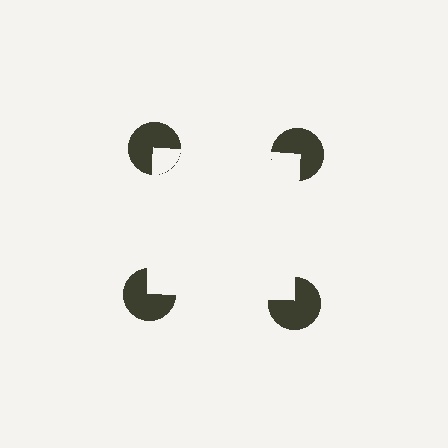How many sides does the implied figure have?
4 sides.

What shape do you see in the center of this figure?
An illusory square — its edges are inferred from the aligned wedge cuts in the pac-man discs, not physically drawn.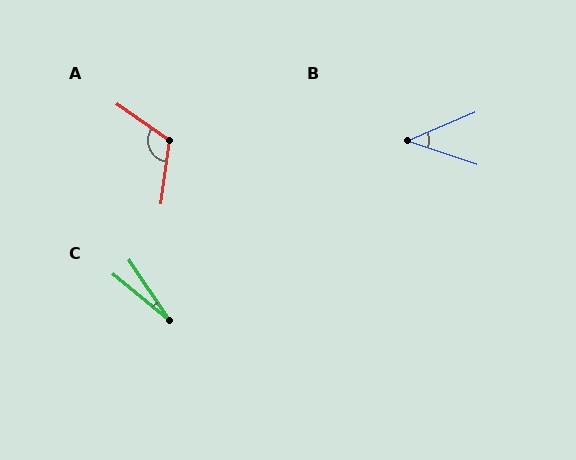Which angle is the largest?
A, at approximately 117 degrees.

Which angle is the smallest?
C, at approximately 17 degrees.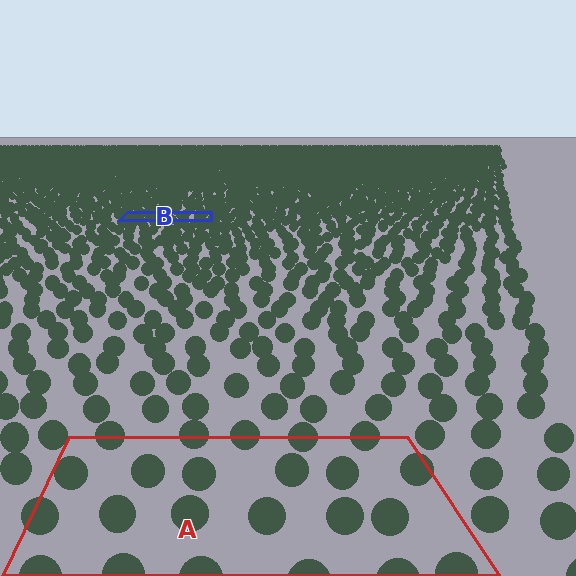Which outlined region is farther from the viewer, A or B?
Region B is farther from the viewer — the texture elements inside it appear smaller and more densely packed.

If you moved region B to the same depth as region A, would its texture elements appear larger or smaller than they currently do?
They would appear larger. At a closer depth, the same texture elements are projected at a bigger on-screen size.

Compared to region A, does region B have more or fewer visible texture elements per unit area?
Region B has more texture elements per unit area — they are packed more densely because it is farther away.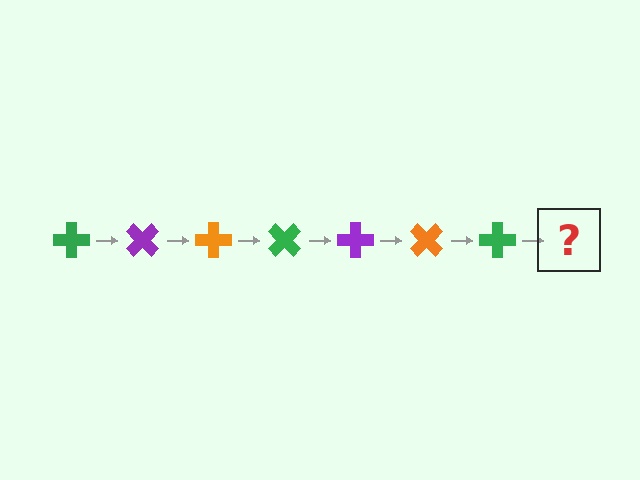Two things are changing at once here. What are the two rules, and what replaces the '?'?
The two rules are that it rotates 45 degrees each step and the color cycles through green, purple, and orange. The '?' should be a purple cross, rotated 315 degrees from the start.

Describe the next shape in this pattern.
It should be a purple cross, rotated 315 degrees from the start.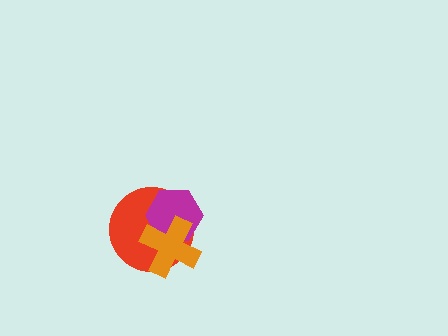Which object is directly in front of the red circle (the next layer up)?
The magenta hexagon is directly in front of the red circle.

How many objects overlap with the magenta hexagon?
2 objects overlap with the magenta hexagon.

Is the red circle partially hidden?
Yes, it is partially covered by another shape.